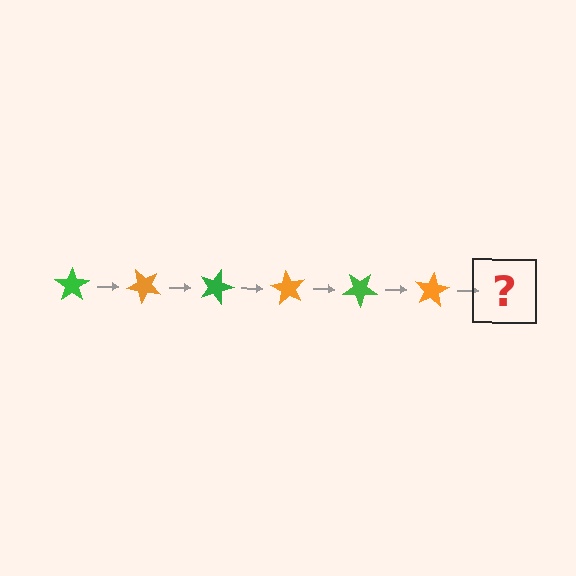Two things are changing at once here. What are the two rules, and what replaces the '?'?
The two rules are that it rotates 45 degrees each step and the color cycles through green and orange. The '?' should be a green star, rotated 270 degrees from the start.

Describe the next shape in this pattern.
It should be a green star, rotated 270 degrees from the start.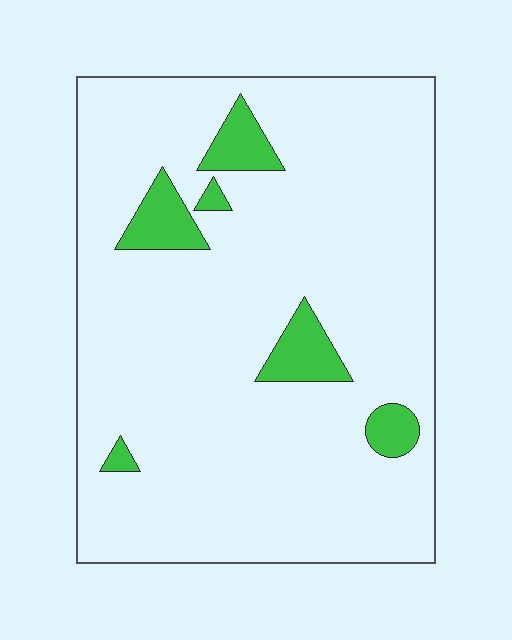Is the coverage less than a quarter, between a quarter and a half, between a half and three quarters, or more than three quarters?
Less than a quarter.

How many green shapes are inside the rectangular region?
6.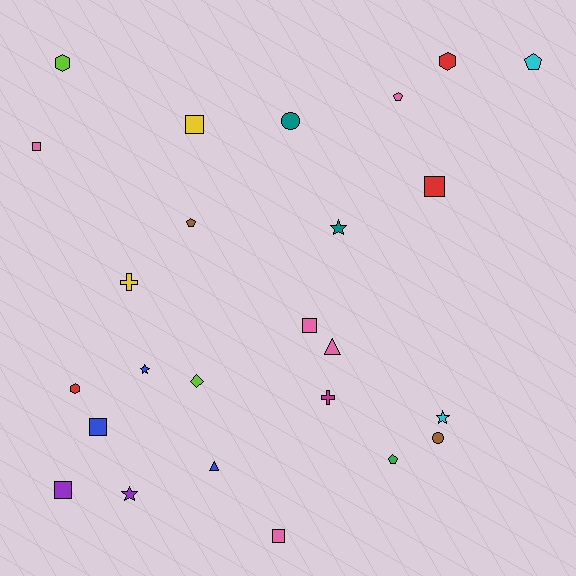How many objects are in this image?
There are 25 objects.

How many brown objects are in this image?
There are 2 brown objects.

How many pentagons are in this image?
There are 4 pentagons.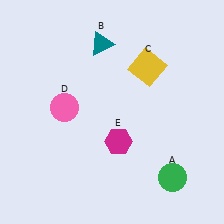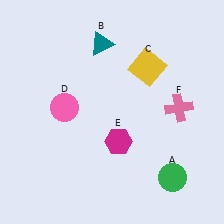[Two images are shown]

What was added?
A pink cross (F) was added in Image 2.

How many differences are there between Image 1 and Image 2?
There is 1 difference between the two images.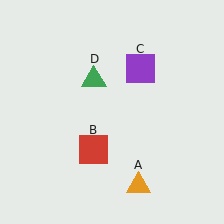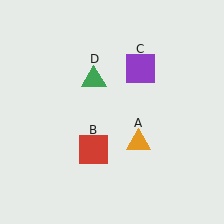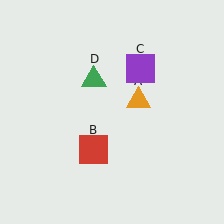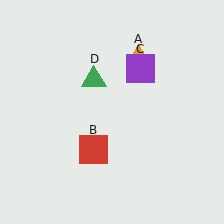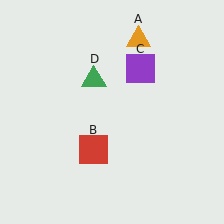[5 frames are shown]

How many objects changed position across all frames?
1 object changed position: orange triangle (object A).